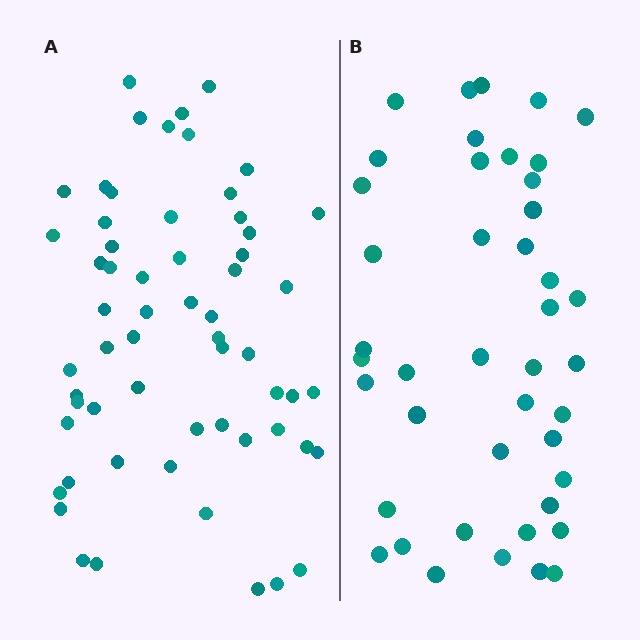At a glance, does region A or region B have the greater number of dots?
Region A (the left region) has more dots.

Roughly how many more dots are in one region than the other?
Region A has approximately 15 more dots than region B.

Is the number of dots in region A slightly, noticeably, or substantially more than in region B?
Region A has noticeably more, but not dramatically so. The ratio is roughly 1.4 to 1.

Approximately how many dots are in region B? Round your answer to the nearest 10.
About 40 dots. (The exact count is 43, which rounds to 40.)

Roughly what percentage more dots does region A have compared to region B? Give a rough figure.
About 40% more.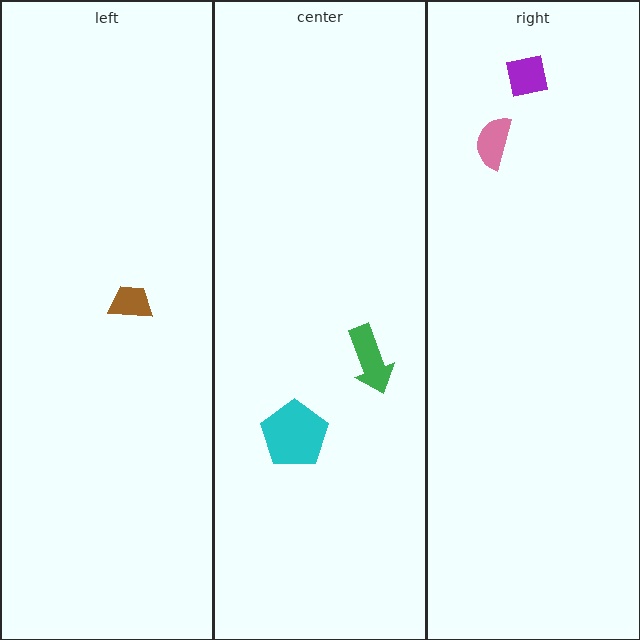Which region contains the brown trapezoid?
The left region.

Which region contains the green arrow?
The center region.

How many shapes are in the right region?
2.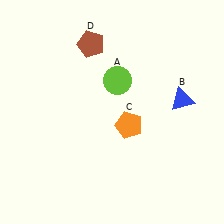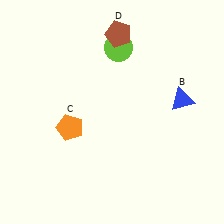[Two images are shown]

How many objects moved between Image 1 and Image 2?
3 objects moved between the two images.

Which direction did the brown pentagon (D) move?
The brown pentagon (D) moved right.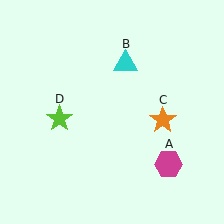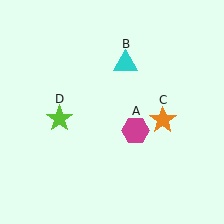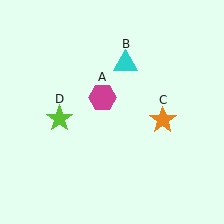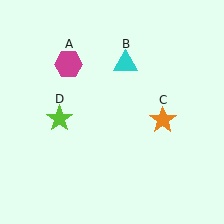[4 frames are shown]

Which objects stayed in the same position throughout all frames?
Cyan triangle (object B) and orange star (object C) and lime star (object D) remained stationary.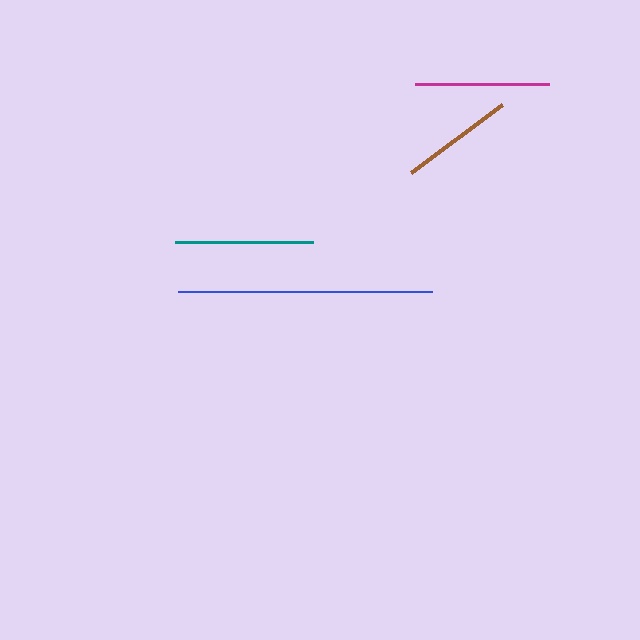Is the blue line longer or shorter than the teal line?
The blue line is longer than the teal line.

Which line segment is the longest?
The blue line is the longest at approximately 254 pixels.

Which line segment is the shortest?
The brown line is the shortest at approximately 114 pixels.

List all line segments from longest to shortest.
From longest to shortest: blue, teal, magenta, brown.